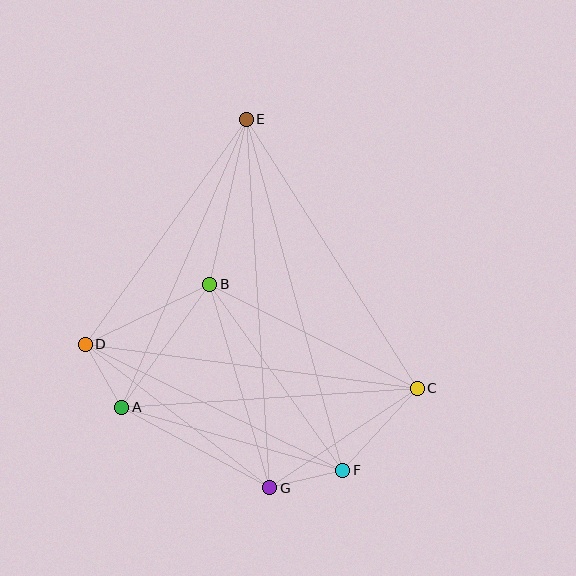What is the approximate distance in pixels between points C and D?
The distance between C and D is approximately 335 pixels.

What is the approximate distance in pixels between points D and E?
The distance between D and E is approximately 277 pixels.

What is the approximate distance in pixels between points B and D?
The distance between B and D is approximately 138 pixels.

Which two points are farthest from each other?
Points E and G are farthest from each other.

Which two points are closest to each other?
Points A and D are closest to each other.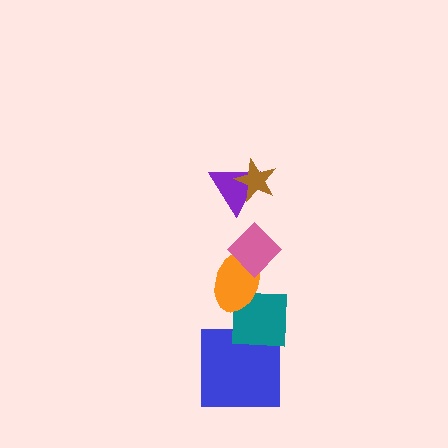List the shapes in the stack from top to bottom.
From top to bottom: the brown star, the purple triangle, the pink diamond, the orange ellipse, the teal square, the blue square.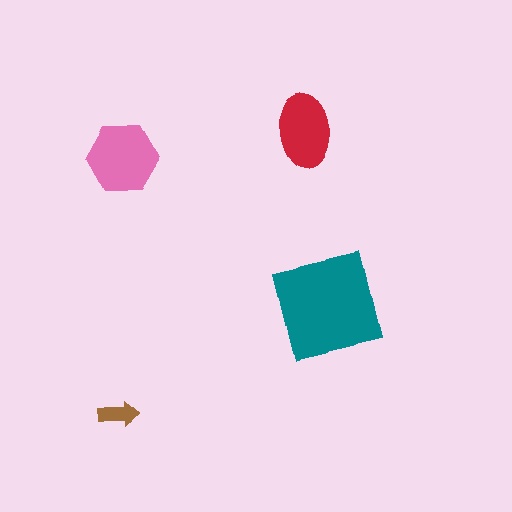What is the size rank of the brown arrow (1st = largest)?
4th.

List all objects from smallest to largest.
The brown arrow, the red ellipse, the pink hexagon, the teal square.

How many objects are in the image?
There are 4 objects in the image.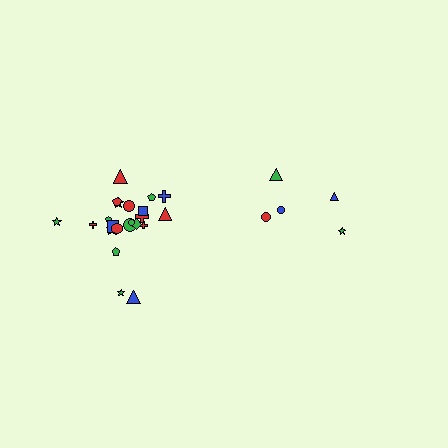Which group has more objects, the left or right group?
The left group.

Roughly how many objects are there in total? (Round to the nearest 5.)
Roughly 25 objects in total.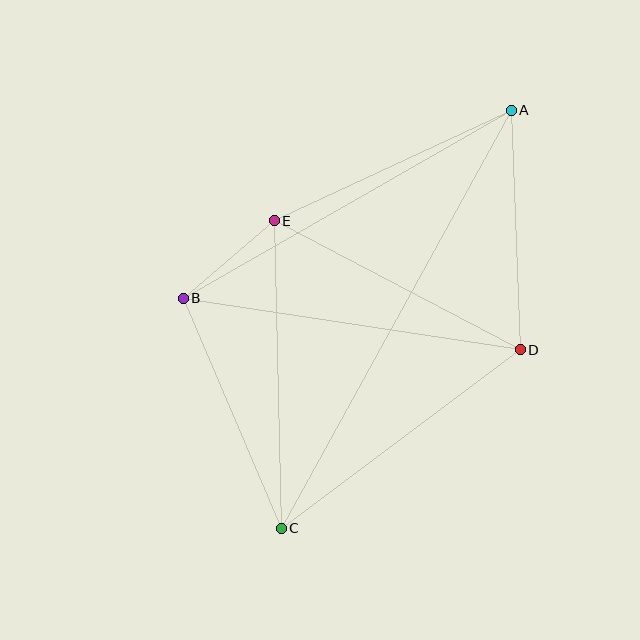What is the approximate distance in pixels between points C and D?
The distance between C and D is approximately 298 pixels.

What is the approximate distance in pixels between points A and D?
The distance between A and D is approximately 240 pixels.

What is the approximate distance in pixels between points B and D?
The distance between B and D is approximately 341 pixels.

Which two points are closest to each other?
Points B and E are closest to each other.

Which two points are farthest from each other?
Points A and C are farthest from each other.